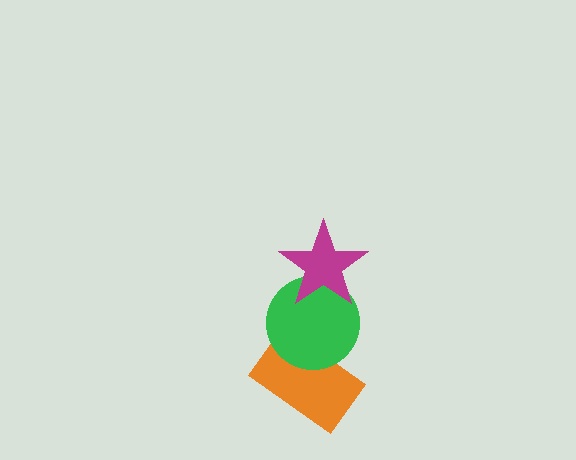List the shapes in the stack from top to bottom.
From top to bottom: the magenta star, the green circle, the orange rectangle.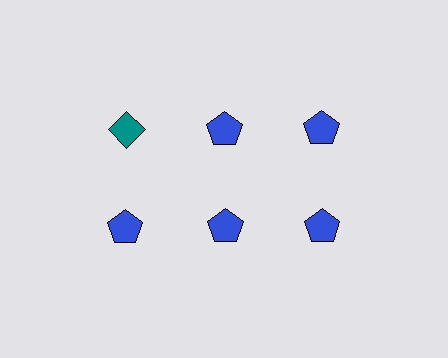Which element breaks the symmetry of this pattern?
The teal diamond in the top row, leftmost column breaks the symmetry. All other shapes are blue pentagons.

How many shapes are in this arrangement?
There are 6 shapes arranged in a grid pattern.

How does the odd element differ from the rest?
It differs in both color (teal instead of blue) and shape (diamond instead of pentagon).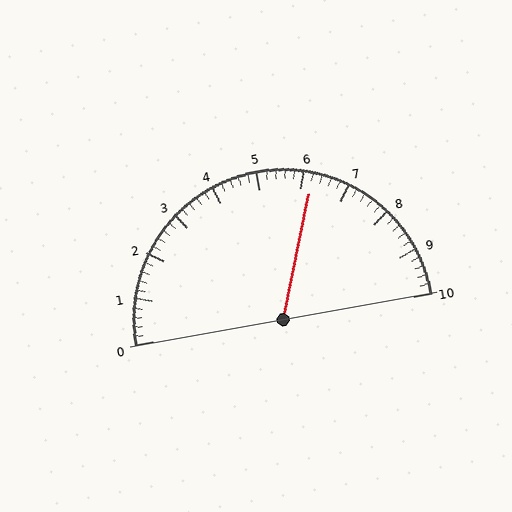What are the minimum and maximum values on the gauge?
The gauge ranges from 0 to 10.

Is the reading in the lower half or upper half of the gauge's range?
The reading is in the upper half of the range (0 to 10).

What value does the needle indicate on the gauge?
The needle indicates approximately 6.2.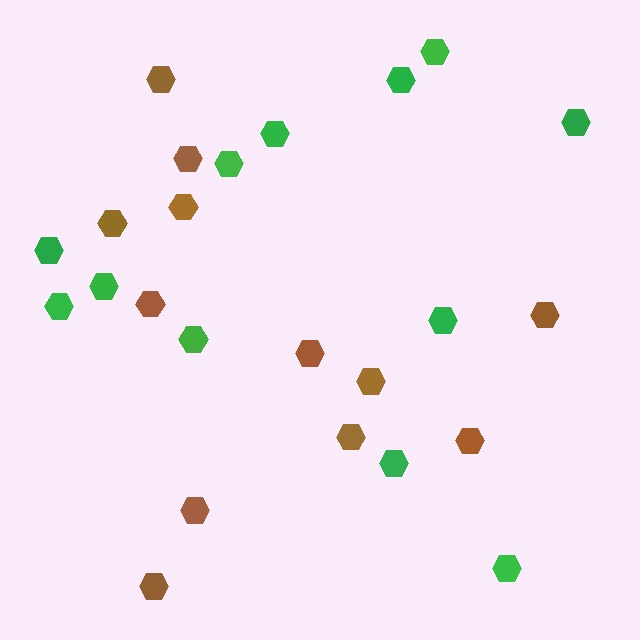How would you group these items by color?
There are 2 groups: one group of green hexagons (12) and one group of brown hexagons (12).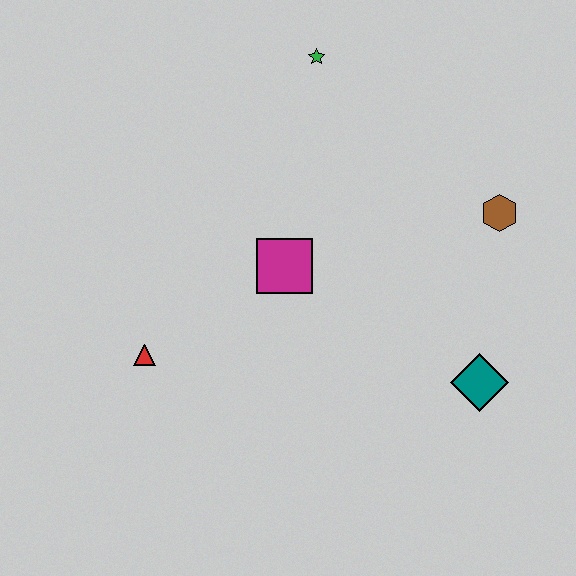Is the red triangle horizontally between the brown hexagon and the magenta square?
No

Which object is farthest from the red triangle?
The brown hexagon is farthest from the red triangle.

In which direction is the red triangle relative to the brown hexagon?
The red triangle is to the left of the brown hexagon.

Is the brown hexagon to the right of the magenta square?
Yes